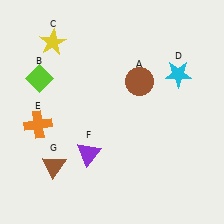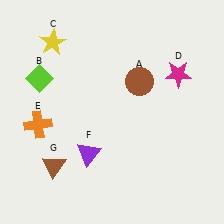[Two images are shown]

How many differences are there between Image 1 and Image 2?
There is 1 difference between the two images.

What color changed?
The star (D) changed from cyan in Image 1 to magenta in Image 2.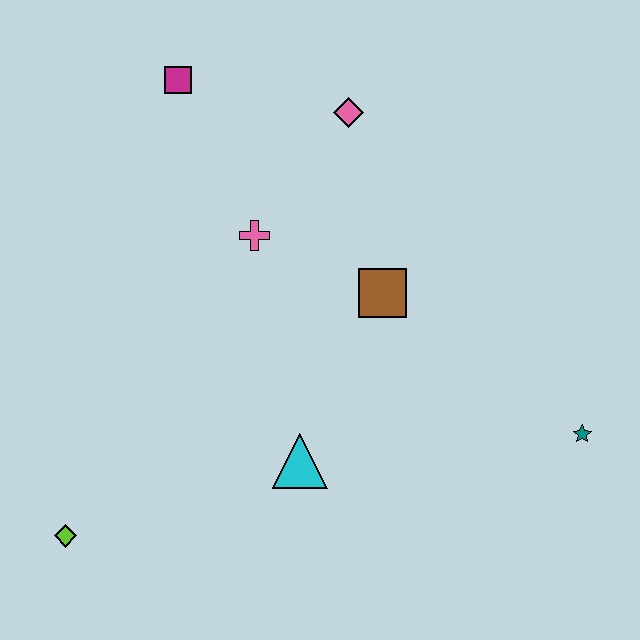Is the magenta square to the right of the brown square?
No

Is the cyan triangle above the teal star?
No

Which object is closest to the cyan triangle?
The brown square is closest to the cyan triangle.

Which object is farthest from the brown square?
The lime diamond is farthest from the brown square.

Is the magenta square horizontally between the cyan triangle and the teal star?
No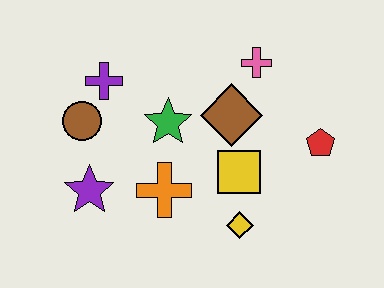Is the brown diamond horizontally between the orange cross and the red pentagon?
Yes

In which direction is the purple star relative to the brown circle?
The purple star is below the brown circle.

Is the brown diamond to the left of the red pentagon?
Yes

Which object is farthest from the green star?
The red pentagon is farthest from the green star.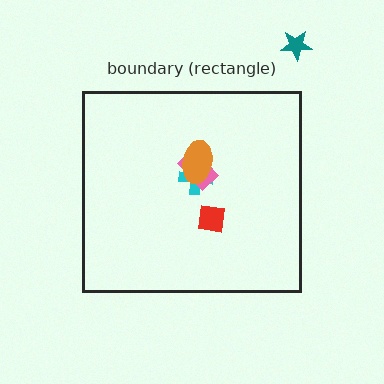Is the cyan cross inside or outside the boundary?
Inside.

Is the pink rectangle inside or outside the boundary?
Inside.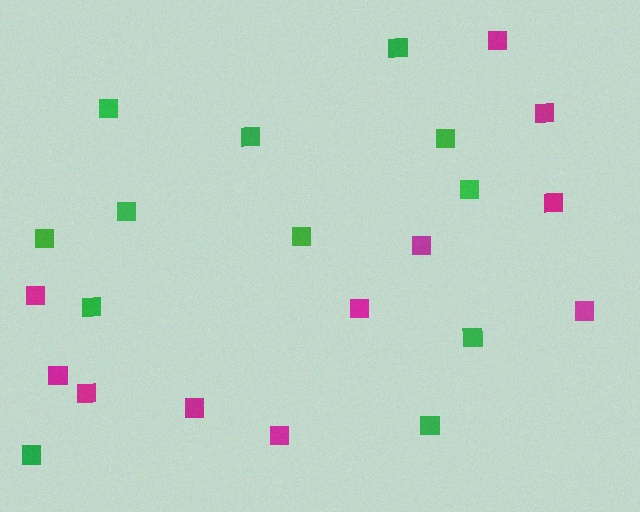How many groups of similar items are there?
There are 2 groups: one group of magenta squares (11) and one group of green squares (12).